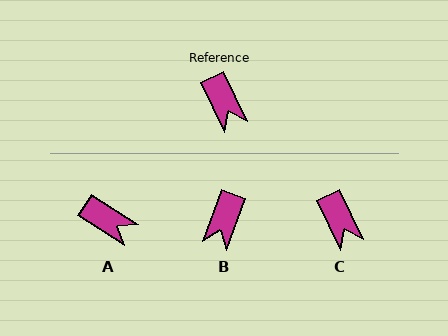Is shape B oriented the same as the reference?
No, it is off by about 46 degrees.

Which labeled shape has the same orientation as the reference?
C.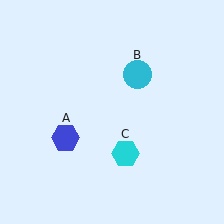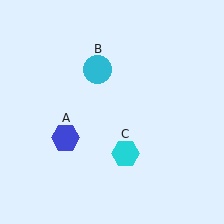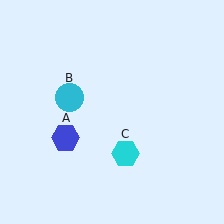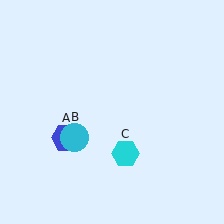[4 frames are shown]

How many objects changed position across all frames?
1 object changed position: cyan circle (object B).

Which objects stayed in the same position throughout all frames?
Blue hexagon (object A) and cyan hexagon (object C) remained stationary.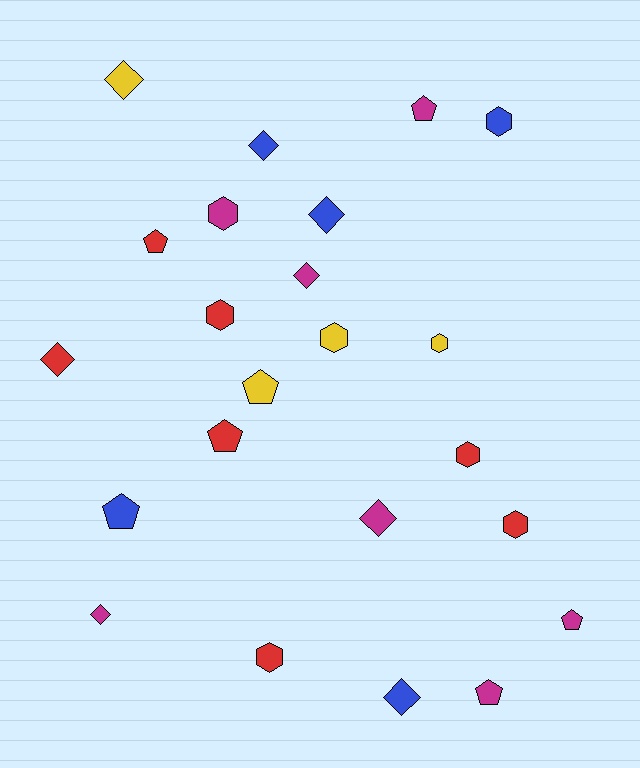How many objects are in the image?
There are 23 objects.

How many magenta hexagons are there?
There is 1 magenta hexagon.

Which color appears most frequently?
Red, with 7 objects.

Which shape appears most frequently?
Diamond, with 8 objects.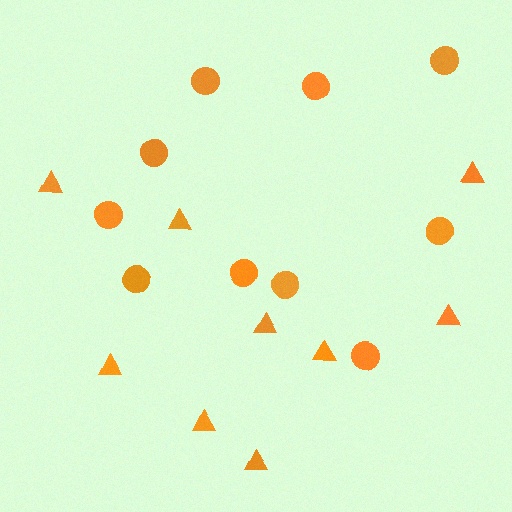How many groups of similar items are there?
There are 2 groups: one group of circles (10) and one group of triangles (9).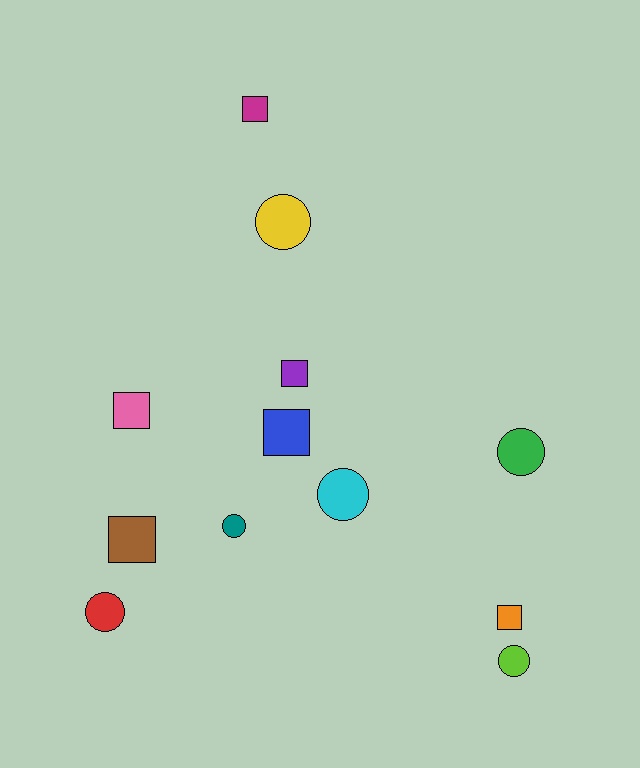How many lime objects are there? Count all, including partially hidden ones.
There is 1 lime object.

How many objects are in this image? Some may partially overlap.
There are 12 objects.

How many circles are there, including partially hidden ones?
There are 6 circles.